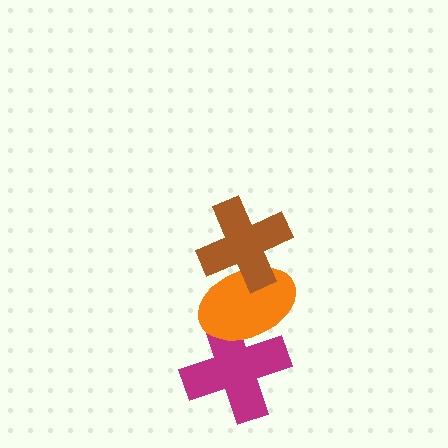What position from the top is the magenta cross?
The magenta cross is 3rd from the top.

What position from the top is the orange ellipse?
The orange ellipse is 2nd from the top.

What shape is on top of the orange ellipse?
The brown cross is on top of the orange ellipse.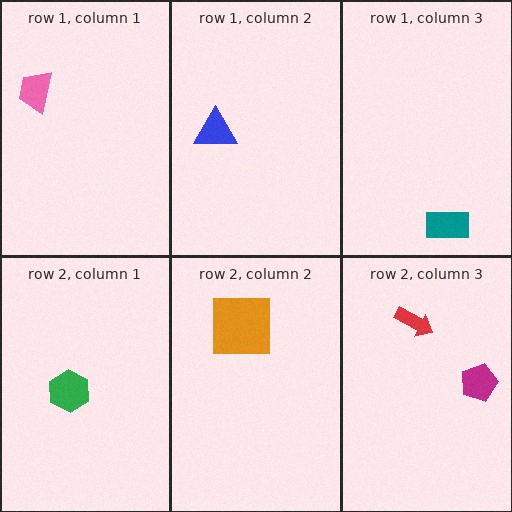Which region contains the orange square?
The row 2, column 2 region.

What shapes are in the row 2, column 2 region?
The orange square.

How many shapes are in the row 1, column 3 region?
1.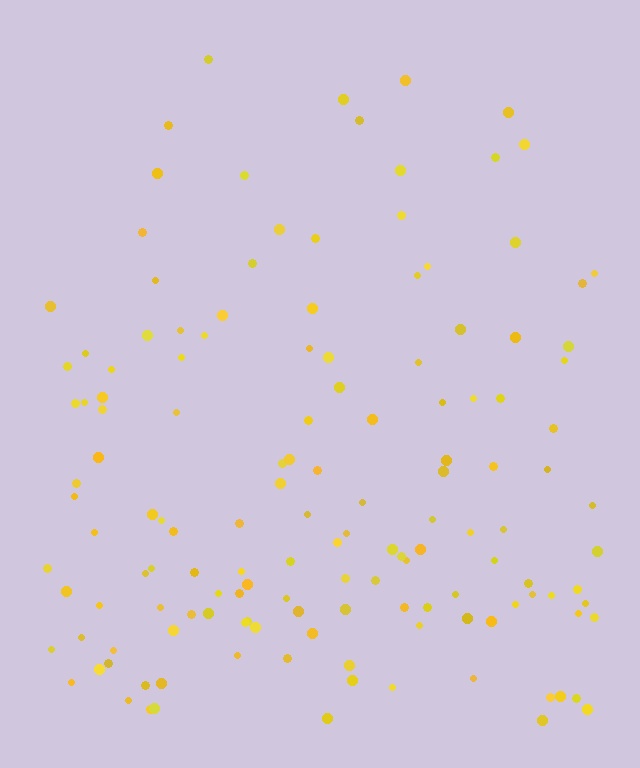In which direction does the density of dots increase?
From top to bottom, with the bottom side densest.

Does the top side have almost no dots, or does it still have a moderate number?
Still a moderate number, just noticeably fewer than the bottom.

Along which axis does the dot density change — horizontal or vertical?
Vertical.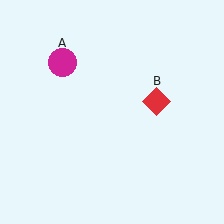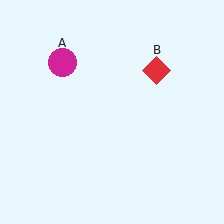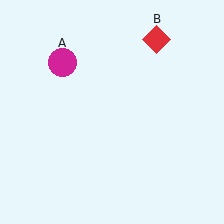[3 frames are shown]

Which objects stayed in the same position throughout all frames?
Magenta circle (object A) remained stationary.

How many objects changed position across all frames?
1 object changed position: red diamond (object B).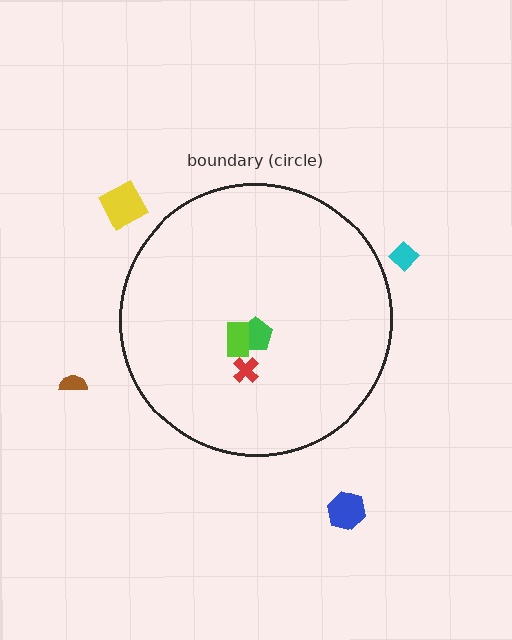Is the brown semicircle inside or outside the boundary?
Outside.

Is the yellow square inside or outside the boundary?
Outside.